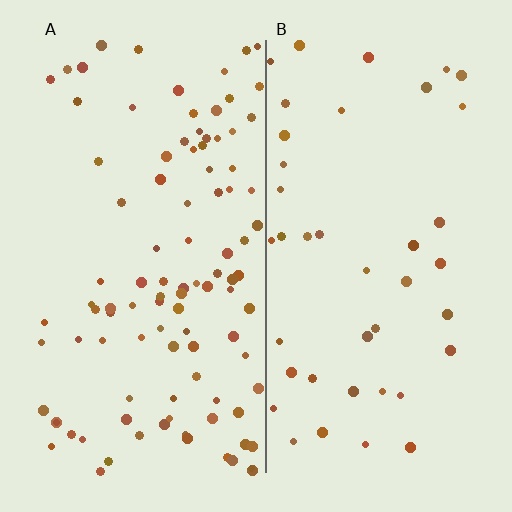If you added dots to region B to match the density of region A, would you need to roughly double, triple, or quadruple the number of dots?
Approximately double.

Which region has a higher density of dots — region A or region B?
A (the left).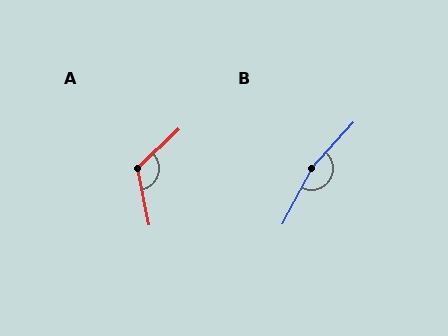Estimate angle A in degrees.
Approximately 123 degrees.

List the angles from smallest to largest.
A (123°), B (165°).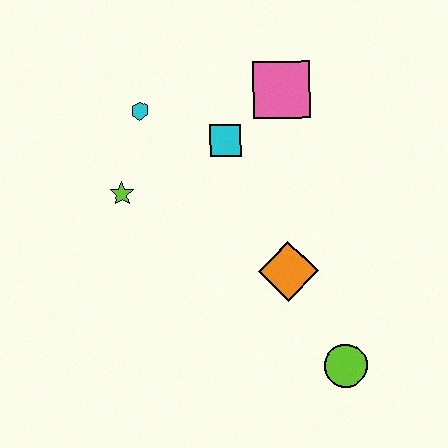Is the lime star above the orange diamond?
Yes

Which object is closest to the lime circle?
The orange diamond is closest to the lime circle.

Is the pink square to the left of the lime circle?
Yes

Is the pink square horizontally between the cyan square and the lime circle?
Yes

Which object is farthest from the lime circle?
The cyan hexagon is farthest from the lime circle.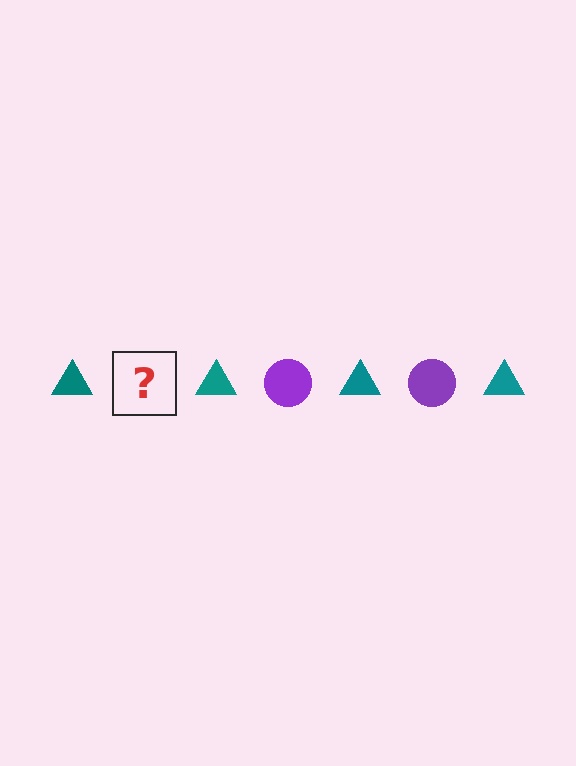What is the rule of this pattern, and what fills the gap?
The rule is that the pattern alternates between teal triangle and purple circle. The gap should be filled with a purple circle.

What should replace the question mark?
The question mark should be replaced with a purple circle.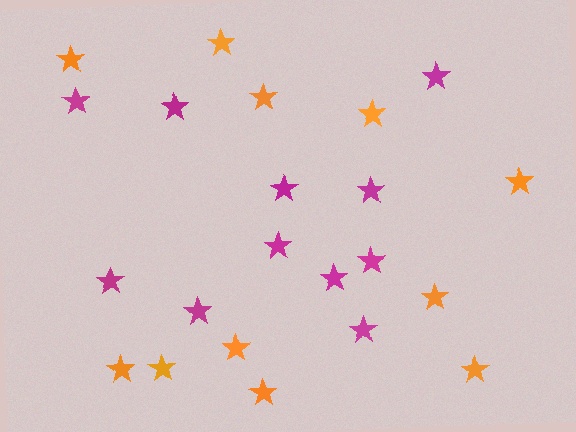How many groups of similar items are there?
There are 2 groups: one group of magenta stars (11) and one group of orange stars (11).